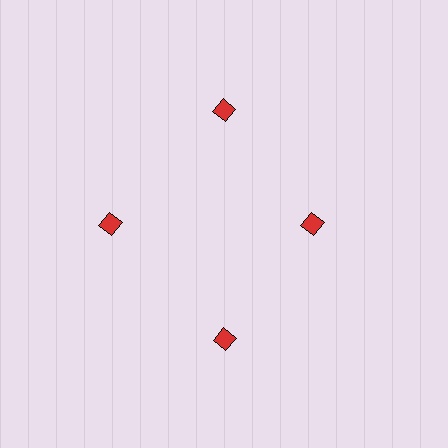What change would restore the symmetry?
The symmetry would be restored by moving it outward, back onto the ring so that all 4 diamonds sit at equal angles and equal distance from the center.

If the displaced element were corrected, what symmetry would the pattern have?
It would have 4-fold rotational symmetry — the pattern would map onto itself every 90 degrees.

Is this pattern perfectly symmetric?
No. The 4 red diamonds are arranged in a ring, but one element near the 3 o'clock position is pulled inward toward the center, breaking the 4-fold rotational symmetry.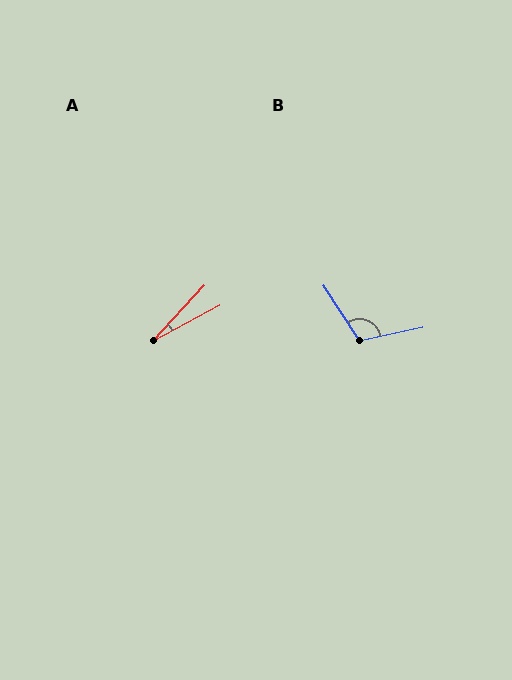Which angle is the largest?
B, at approximately 112 degrees.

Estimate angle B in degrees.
Approximately 112 degrees.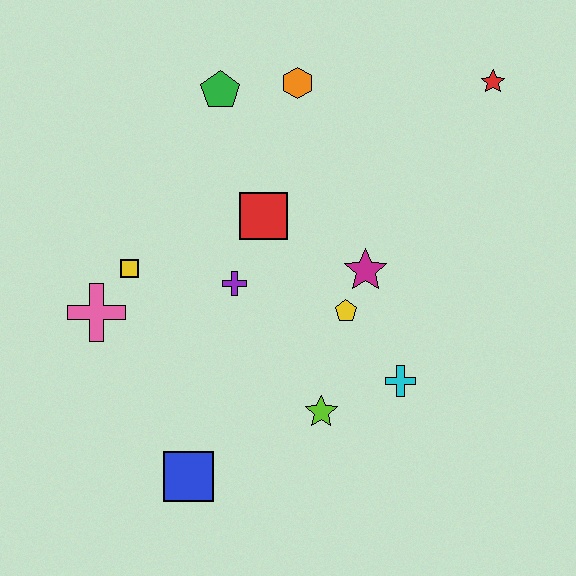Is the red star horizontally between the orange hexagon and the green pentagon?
No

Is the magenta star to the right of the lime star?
Yes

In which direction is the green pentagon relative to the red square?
The green pentagon is above the red square.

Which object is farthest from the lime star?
The red star is farthest from the lime star.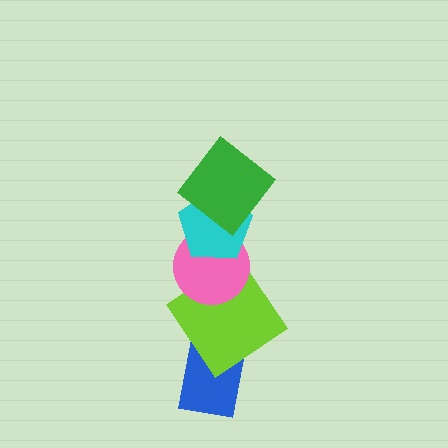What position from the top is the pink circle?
The pink circle is 3rd from the top.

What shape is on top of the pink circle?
The cyan pentagon is on top of the pink circle.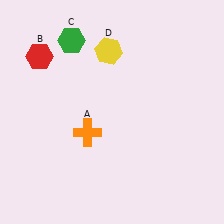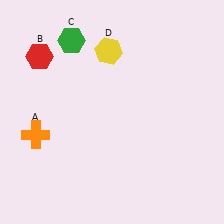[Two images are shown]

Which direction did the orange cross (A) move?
The orange cross (A) moved left.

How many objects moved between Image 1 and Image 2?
1 object moved between the two images.